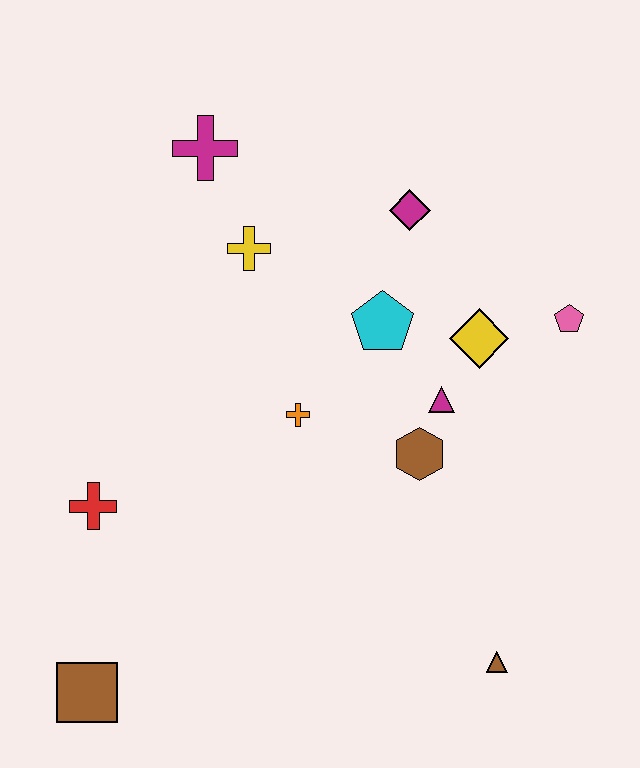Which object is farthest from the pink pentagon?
The brown square is farthest from the pink pentagon.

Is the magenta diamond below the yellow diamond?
No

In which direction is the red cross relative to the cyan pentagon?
The red cross is to the left of the cyan pentagon.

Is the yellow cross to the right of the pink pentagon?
No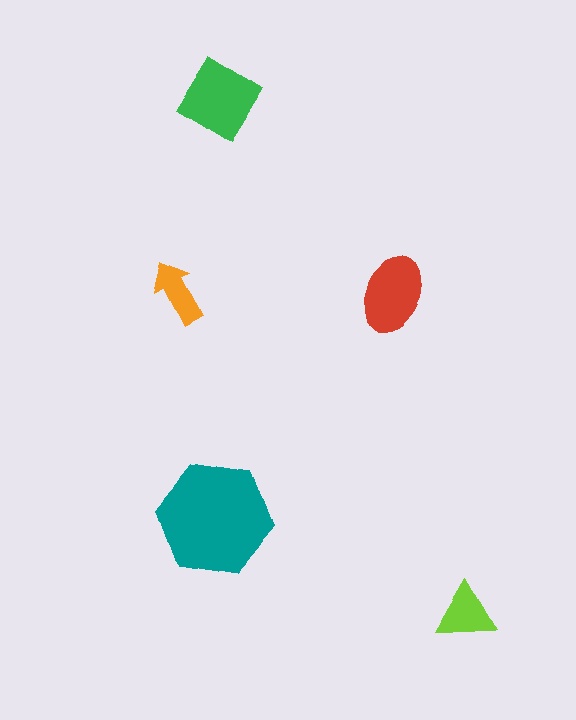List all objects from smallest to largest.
The orange arrow, the lime triangle, the red ellipse, the green diamond, the teal hexagon.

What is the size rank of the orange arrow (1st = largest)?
5th.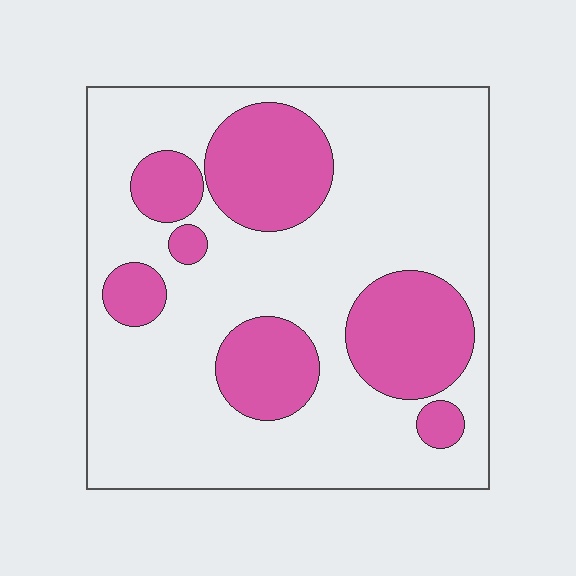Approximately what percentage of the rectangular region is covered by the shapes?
Approximately 30%.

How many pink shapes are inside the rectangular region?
7.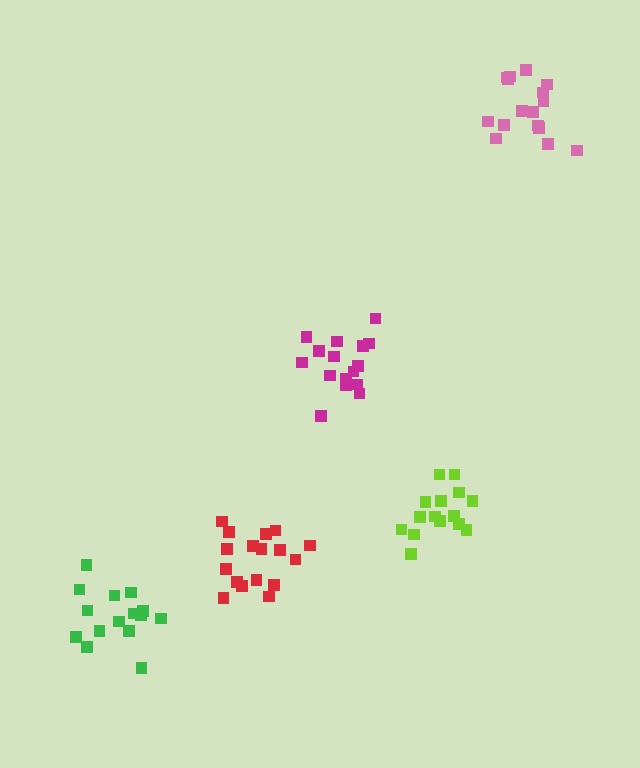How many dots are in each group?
Group 1: 17 dots, Group 2: 15 dots, Group 3: 16 dots, Group 4: 16 dots, Group 5: 15 dots (79 total).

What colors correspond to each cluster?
The clusters are colored: red, lime, pink, magenta, green.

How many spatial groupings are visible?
There are 5 spatial groupings.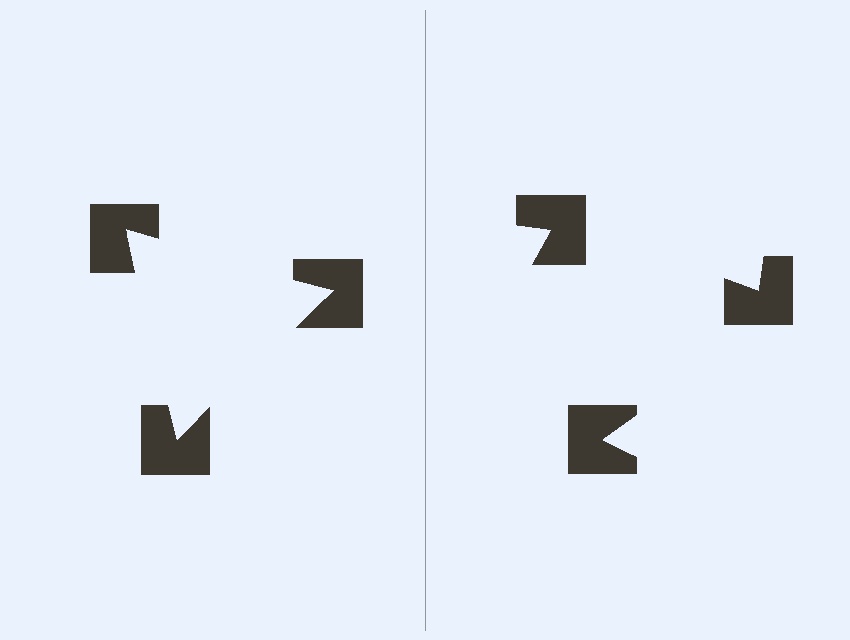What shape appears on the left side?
An illusory triangle.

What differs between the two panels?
The notched squares are positioned identically on both sides; only the wedge orientations differ. On the left they align to a triangle; on the right they are misaligned.